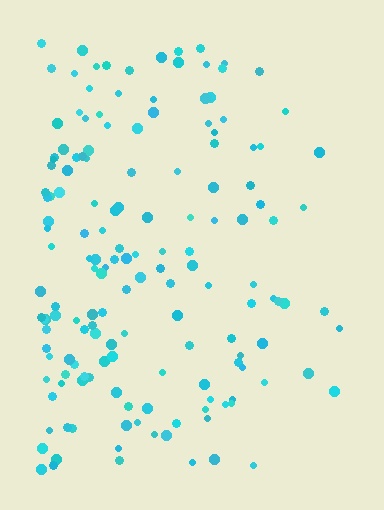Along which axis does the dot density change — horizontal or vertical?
Horizontal.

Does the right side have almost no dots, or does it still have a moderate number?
Still a moderate number, just noticeably fewer than the left.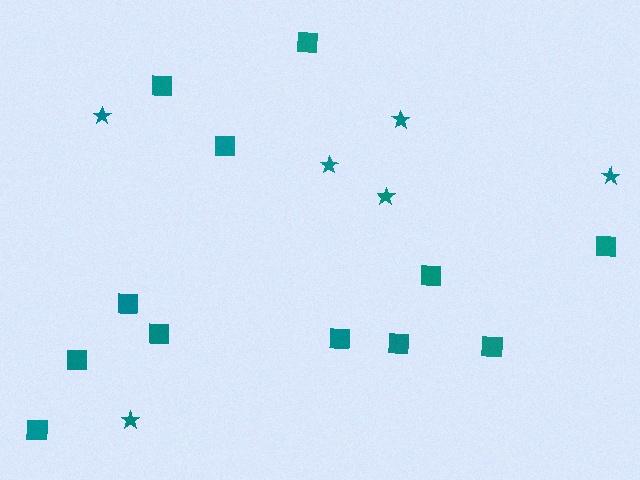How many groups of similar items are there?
There are 2 groups: one group of squares (12) and one group of stars (6).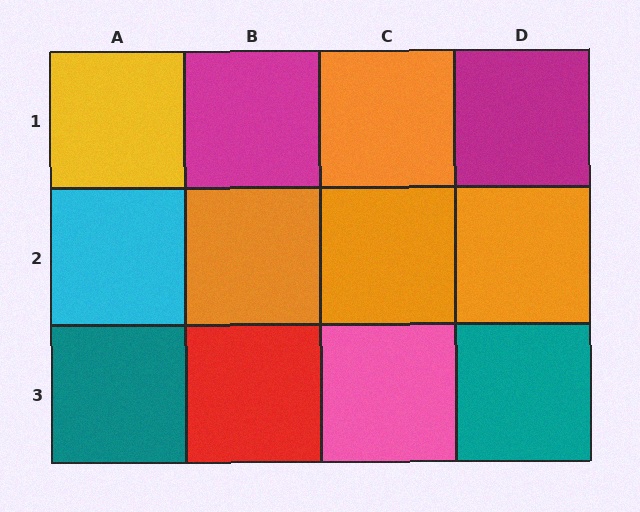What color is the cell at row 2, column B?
Orange.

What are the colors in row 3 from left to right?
Teal, red, pink, teal.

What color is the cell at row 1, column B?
Magenta.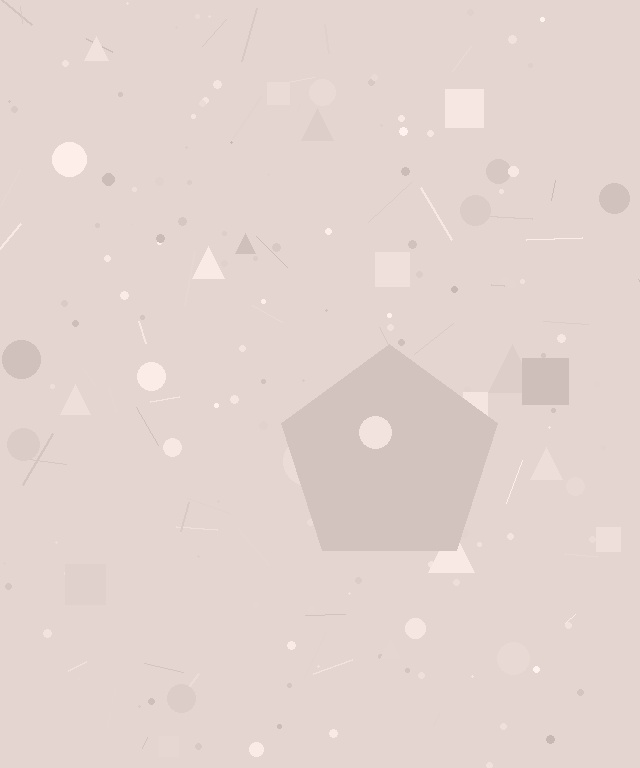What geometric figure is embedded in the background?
A pentagon is embedded in the background.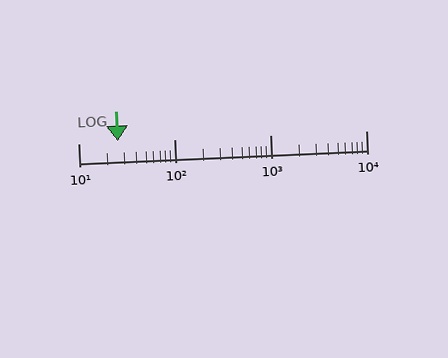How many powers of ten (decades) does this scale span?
The scale spans 3 decades, from 10 to 10000.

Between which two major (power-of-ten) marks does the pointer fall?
The pointer is between 10 and 100.